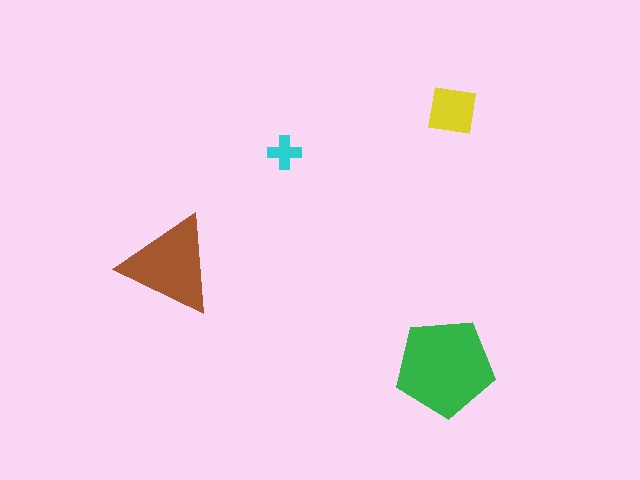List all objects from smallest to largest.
The cyan cross, the yellow square, the brown triangle, the green pentagon.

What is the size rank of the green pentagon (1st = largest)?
1st.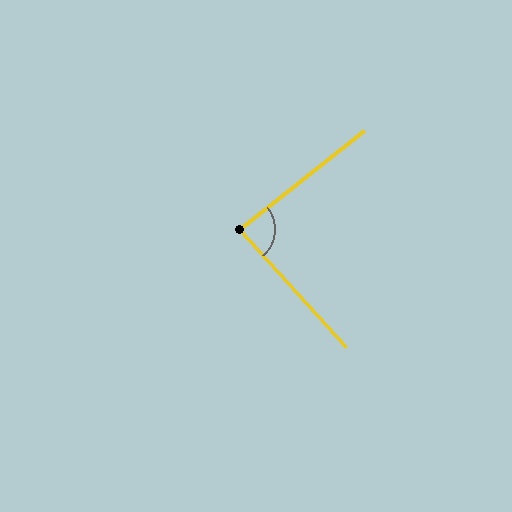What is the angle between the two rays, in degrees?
Approximately 86 degrees.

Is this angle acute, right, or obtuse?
It is approximately a right angle.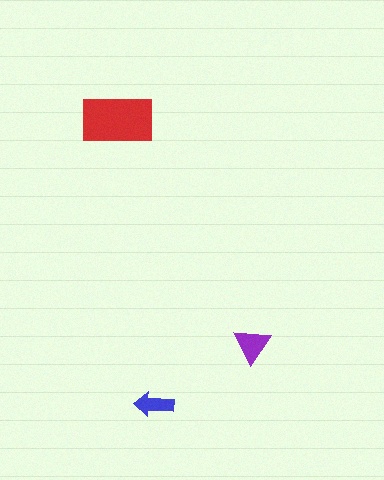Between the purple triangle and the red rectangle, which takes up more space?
The red rectangle.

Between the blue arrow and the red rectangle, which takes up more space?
The red rectangle.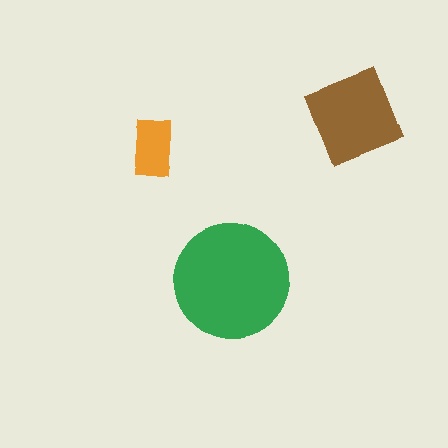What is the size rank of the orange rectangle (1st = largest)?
3rd.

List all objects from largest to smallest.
The green circle, the brown square, the orange rectangle.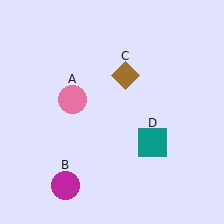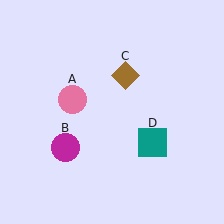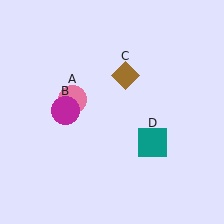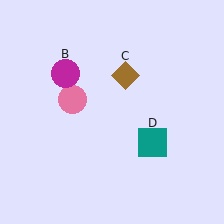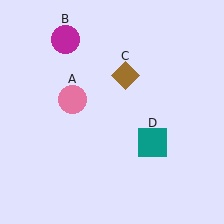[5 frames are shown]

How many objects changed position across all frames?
1 object changed position: magenta circle (object B).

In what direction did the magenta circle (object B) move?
The magenta circle (object B) moved up.